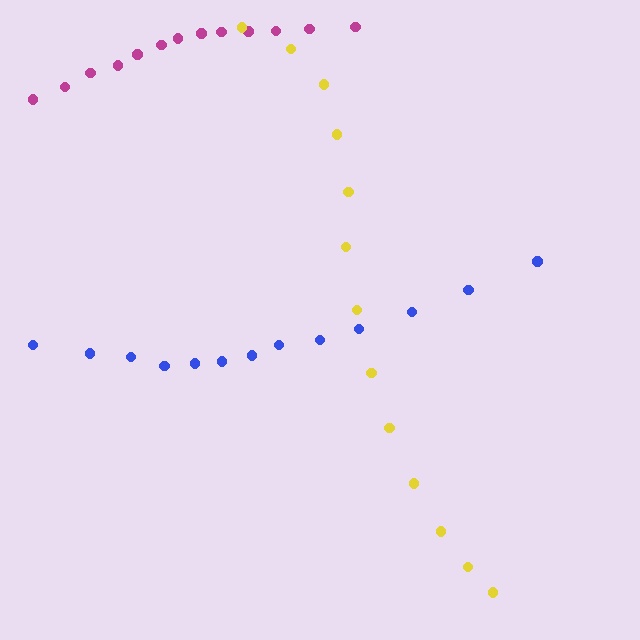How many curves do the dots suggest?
There are 3 distinct paths.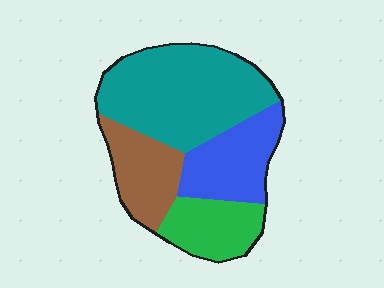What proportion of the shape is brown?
Brown covers around 20% of the shape.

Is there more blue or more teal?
Teal.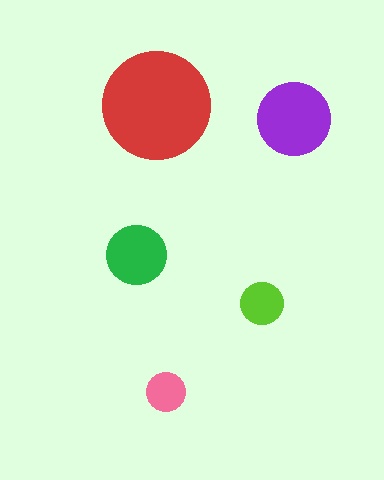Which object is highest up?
The red circle is topmost.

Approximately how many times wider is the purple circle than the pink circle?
About 2 times wider.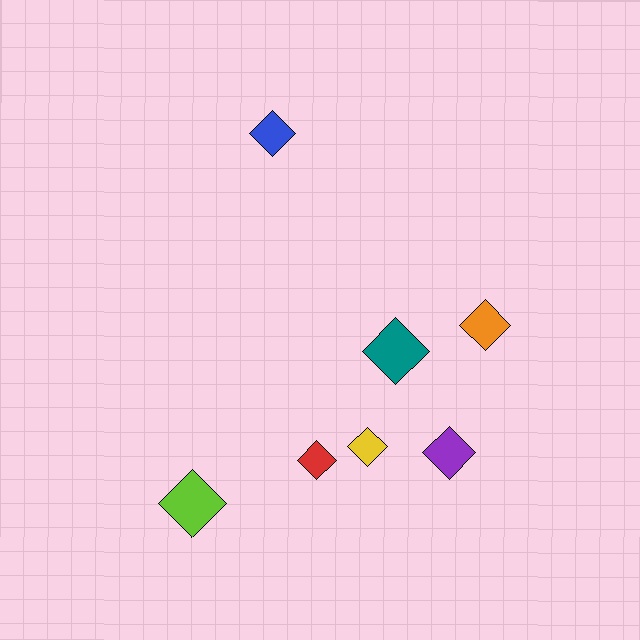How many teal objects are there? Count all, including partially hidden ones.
There is 1 teal object.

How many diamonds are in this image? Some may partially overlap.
There are 7 diamonds.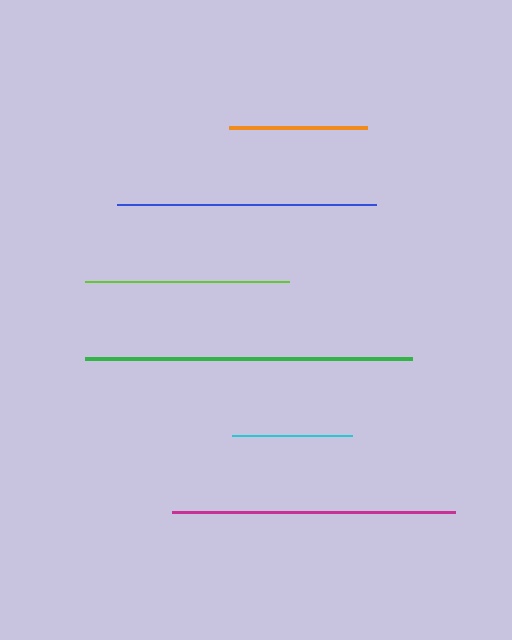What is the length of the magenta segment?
The magenta segment is approximately 283 pixels long.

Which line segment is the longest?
The green line is the longest at approximately 327 pixels.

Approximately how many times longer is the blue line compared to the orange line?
The blue line is approximately 1.9 times the length of the orange line.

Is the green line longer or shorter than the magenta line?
The green line is longer than the magenta line.